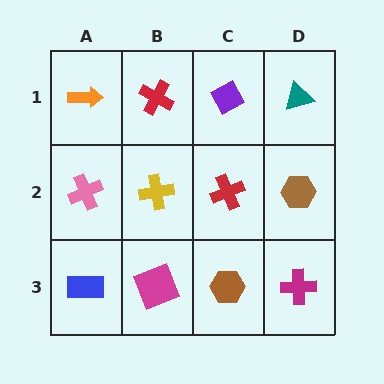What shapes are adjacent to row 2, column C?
A purple diamond (row 1, column C), a brown hexagon (row 3, column C), a yellow cross (row 2, column B), a brown hexagon (row 2, column D).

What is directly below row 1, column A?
A pink cross.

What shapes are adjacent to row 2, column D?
A teal triangle (row 1, column D), a magenta cross (row 3, column D), a red cross (row 2, column C).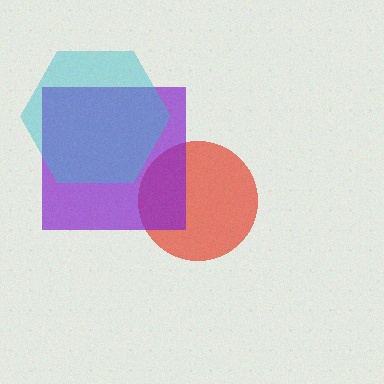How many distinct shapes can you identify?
There are 3 distinct shapes: a red circle, a purple square, a cyan hexagon.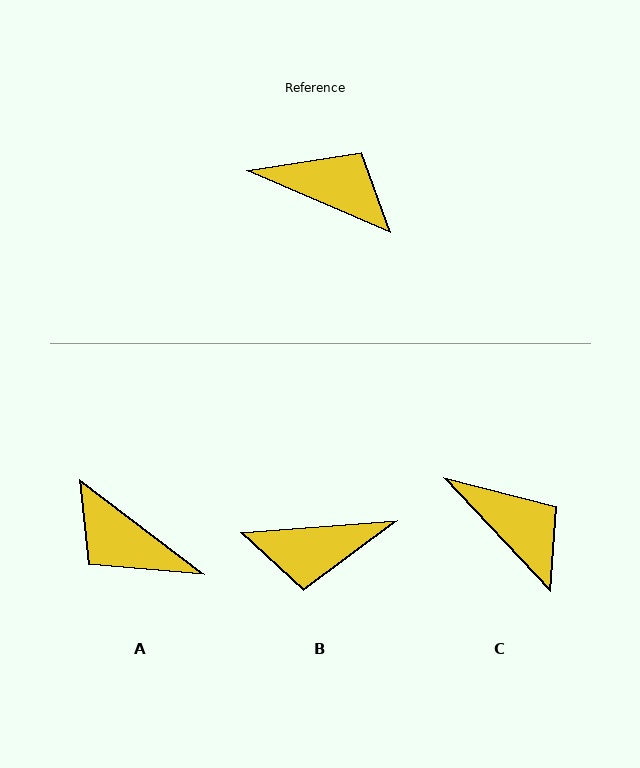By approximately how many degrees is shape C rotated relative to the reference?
Approximately 24 degrees clockwise.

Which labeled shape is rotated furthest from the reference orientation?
A, about 166 degrees away.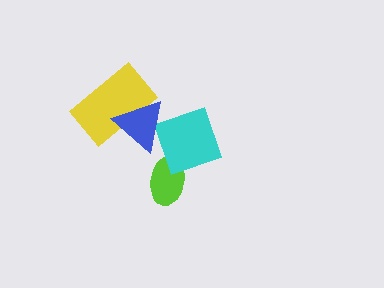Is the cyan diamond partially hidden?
Yes, it is partially covered by another shape.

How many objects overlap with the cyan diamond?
2 objects overlap with the cyan diamond.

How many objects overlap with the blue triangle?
2 objects overlap with the blue triangle.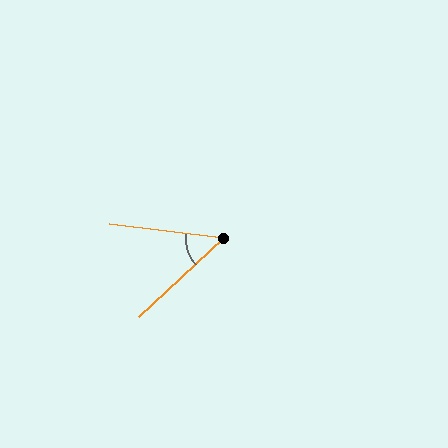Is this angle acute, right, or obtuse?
It is acute.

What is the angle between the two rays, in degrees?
Approximately 50 degrees.